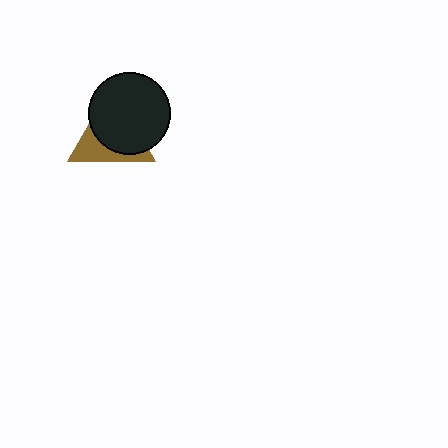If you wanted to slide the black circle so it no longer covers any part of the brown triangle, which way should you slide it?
Slide it toward the upper-right — that is the most direct way to separate the two shapes.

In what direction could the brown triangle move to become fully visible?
The brown triangle could move toward the lower-left. That would shift it out from behind the black circle entirely.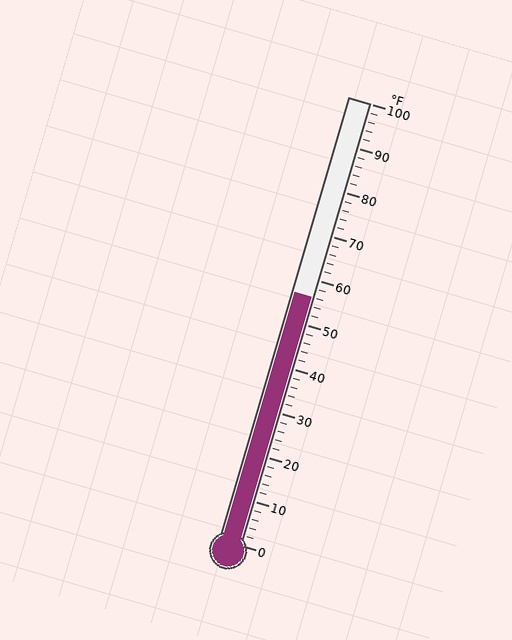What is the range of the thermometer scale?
The thermometer scale ranges from 0°F to 100°F.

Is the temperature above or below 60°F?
The temperature is below 60°F.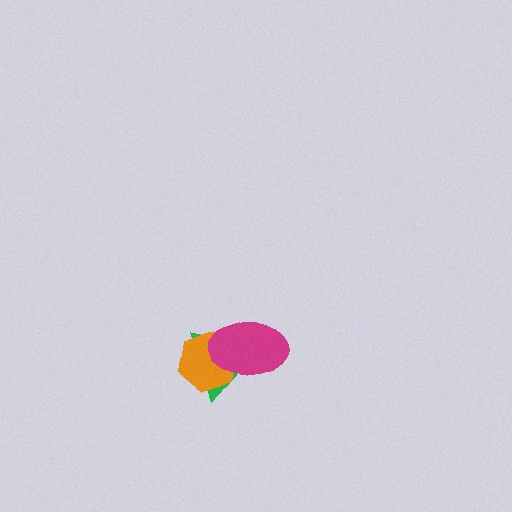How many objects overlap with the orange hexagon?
2 objects overlap with the orange hexagon.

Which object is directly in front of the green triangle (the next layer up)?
The orange hexagon is directly in front of the green triangle.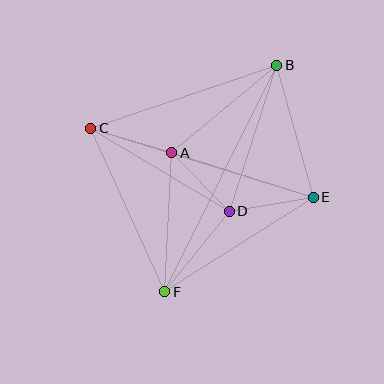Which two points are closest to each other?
Points A and D are closest to each other.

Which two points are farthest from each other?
Points B and F are farthest from each other.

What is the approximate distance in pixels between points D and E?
The distance between D and E is approximately 85 pixels.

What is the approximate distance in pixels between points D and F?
The distance between D and F is approximately 103 pixels.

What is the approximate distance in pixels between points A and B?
The distance between A and B is approximately 137 pixels.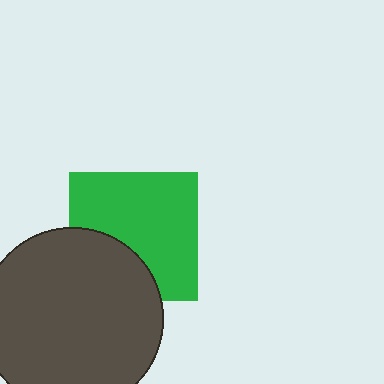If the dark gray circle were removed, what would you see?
You would see the complete green square.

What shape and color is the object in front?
The object in front is a dark gray circle.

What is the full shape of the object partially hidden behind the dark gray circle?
The partially hidden object is a green square.